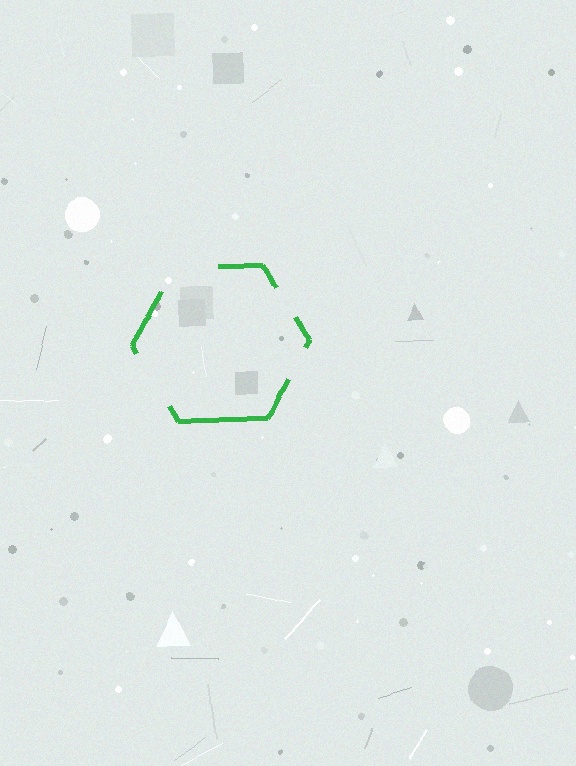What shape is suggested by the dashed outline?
The dashed outline suggests a hexagon.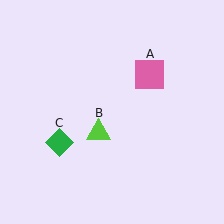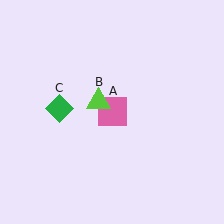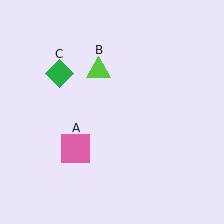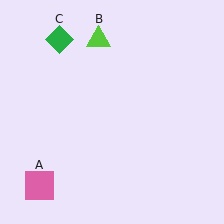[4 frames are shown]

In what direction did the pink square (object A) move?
The pink square (object A) moved down and to the left.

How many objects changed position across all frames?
3 objects changed position: pink square (object A), lime triangle (object B), green diamond (object C).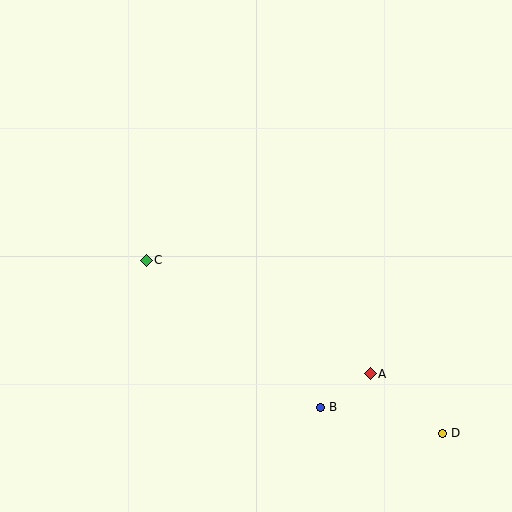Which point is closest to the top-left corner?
Point C is closest to the top-left corner.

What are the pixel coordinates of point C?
Point C is at (146, 260).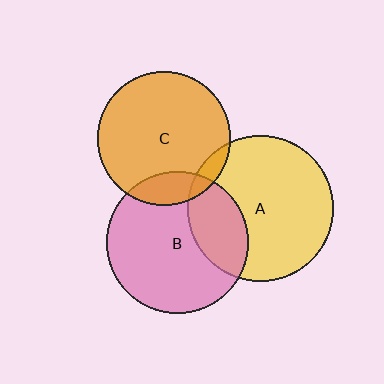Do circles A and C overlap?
Yes.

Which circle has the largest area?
Circle A (yellow).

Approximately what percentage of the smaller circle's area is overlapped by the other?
Approximately 5%.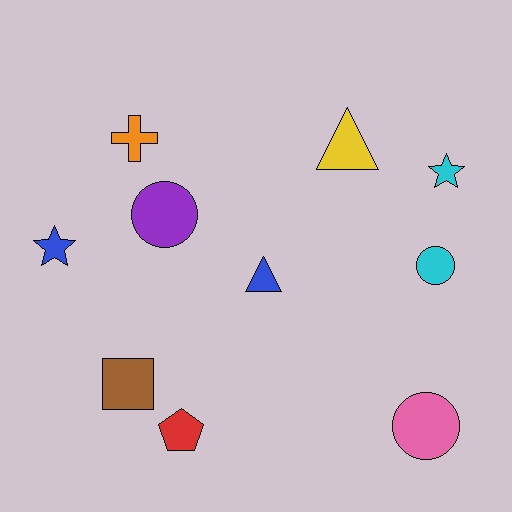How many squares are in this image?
There is 1 square.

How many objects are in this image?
There are 10 objects.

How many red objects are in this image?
There is 1 red object.